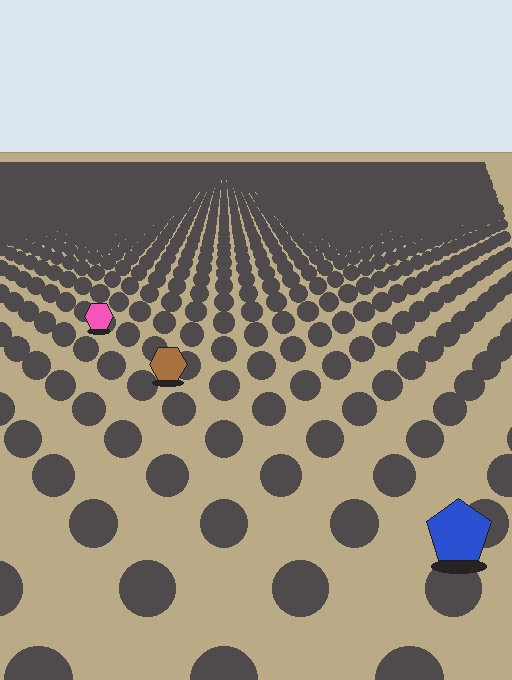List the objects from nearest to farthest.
From nearest to farthest: the blue pentagon, the brown hexagon, the pink hexagon.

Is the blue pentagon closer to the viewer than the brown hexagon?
Yes. The blue pentagon is closer — you can tell from the texture gradient: the ground texture is coarser near it.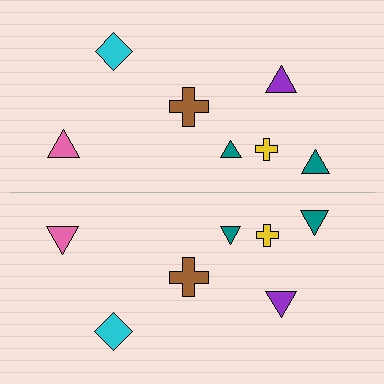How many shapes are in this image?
There are 14 shapes in this image.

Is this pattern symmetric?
Yes, this pattern has bilateral (reflection) symmetry.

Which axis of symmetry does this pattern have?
The pattern has a horizontal axis of symmetry running through the center of the image.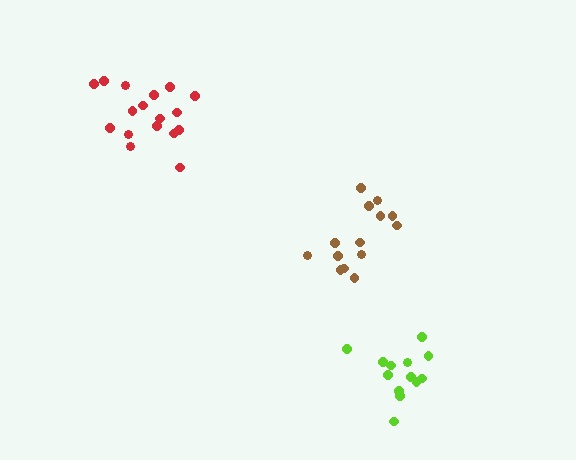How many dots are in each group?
Group 1: 13 dots, Group 2: 17 dots, Group 3: 14 dots (44 total).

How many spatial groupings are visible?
There are 3 spatial groupings.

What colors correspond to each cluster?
The clusters are colored: lime, red, brown.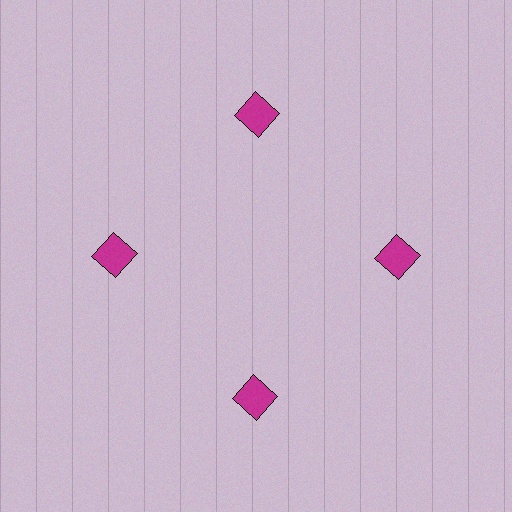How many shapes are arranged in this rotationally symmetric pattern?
There are 4 shapes, arranged in 4 groups of 1.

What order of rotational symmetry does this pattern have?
This pattern has 4-fold rotational symmetry.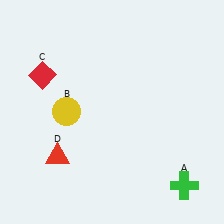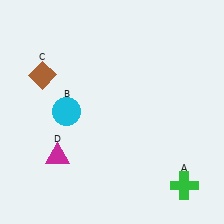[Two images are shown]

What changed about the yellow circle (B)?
In Image 1, B is yellow. In Image 2, it changed to cyan.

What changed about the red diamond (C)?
In Image 1, C is red. In Image 2, it changed to brown.